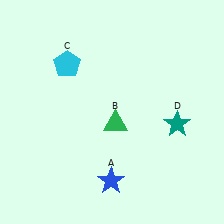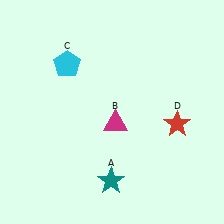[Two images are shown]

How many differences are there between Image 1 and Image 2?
There are 3 differences between the two images.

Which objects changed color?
A changed from blue to teal. B changed from green to magenta. D changed from teal to red.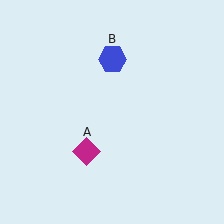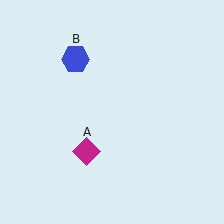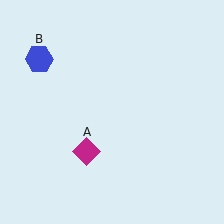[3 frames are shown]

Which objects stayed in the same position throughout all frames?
Magenta diamond (object A) remained stationary.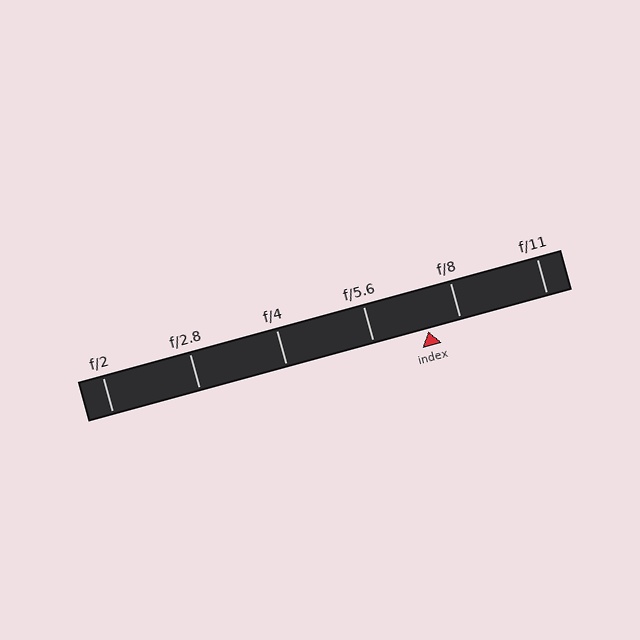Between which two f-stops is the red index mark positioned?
The index mark is between f/5.6 and f/8.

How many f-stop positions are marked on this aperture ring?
There are 6 f-stop positions marked.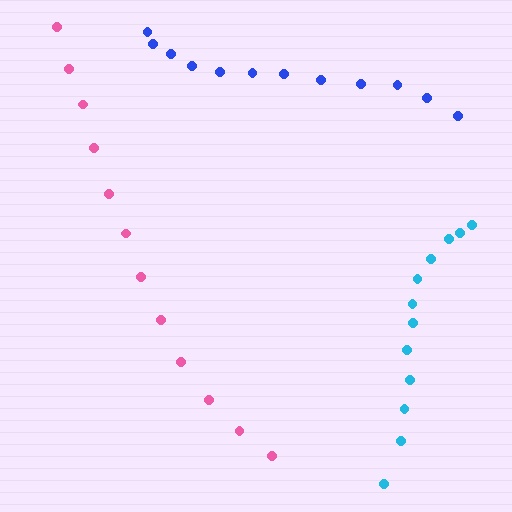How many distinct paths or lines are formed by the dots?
There are 3 distinct paths.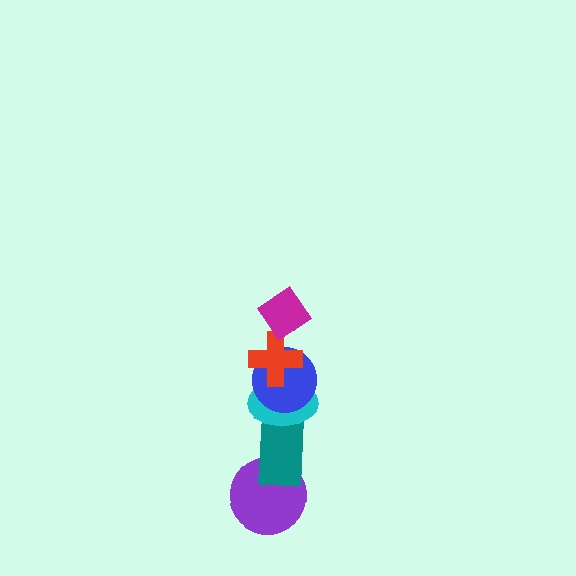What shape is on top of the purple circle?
The teal rectangle is on top of the purple circle.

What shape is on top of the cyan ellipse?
The blue circle is on top of the cyan ellipse.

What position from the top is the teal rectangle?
The teal rectangle is 5th from the top.